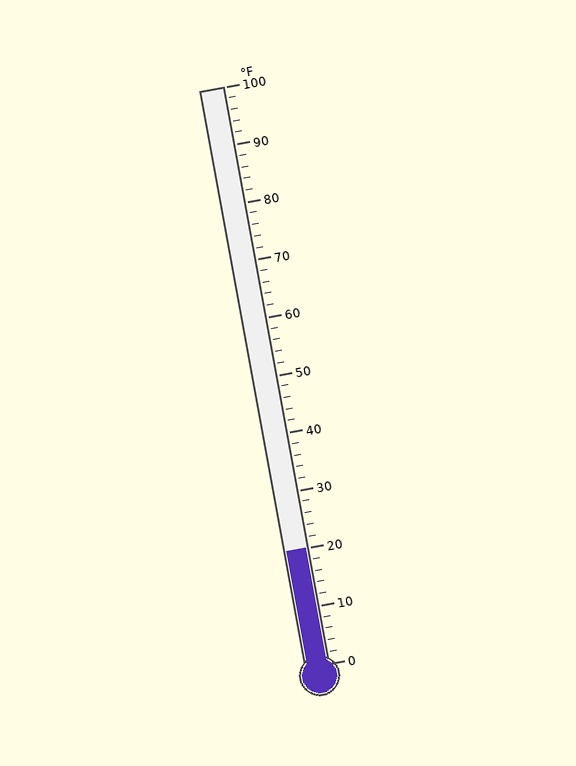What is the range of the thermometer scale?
The thermometer scale ranges from 0°F to 100°F.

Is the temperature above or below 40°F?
The temperature is below 40°F.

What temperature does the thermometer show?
The thermometer shows approximately 20°F.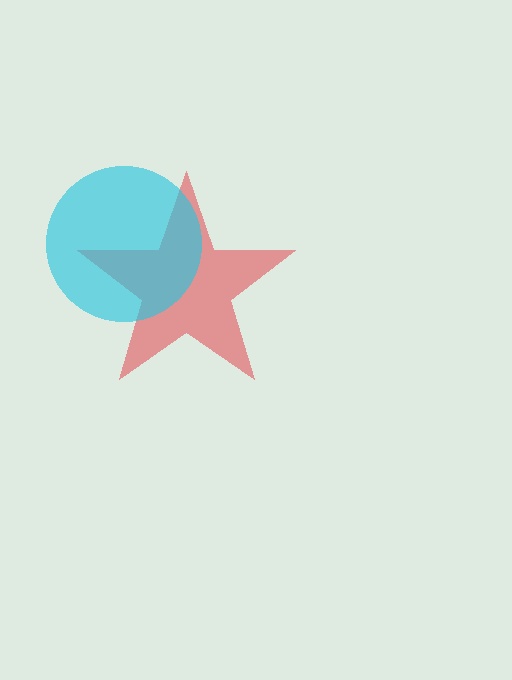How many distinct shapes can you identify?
There are 2 distinct shapes: a red star, a cyan circle.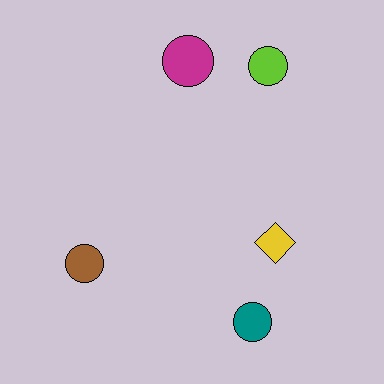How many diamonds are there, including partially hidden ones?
There is 1 diamond.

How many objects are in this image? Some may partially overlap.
There are 5 objects.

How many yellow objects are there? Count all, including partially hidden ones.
There is 1 yellow object.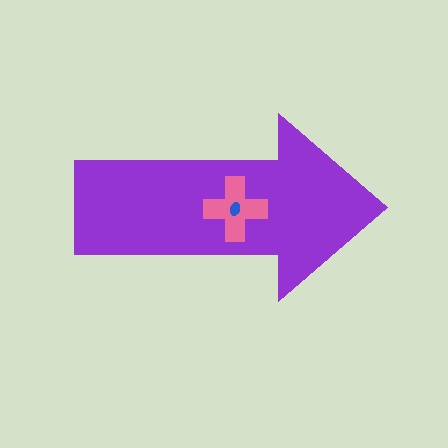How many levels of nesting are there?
3.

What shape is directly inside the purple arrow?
The pink cross.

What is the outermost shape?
The purple arrow.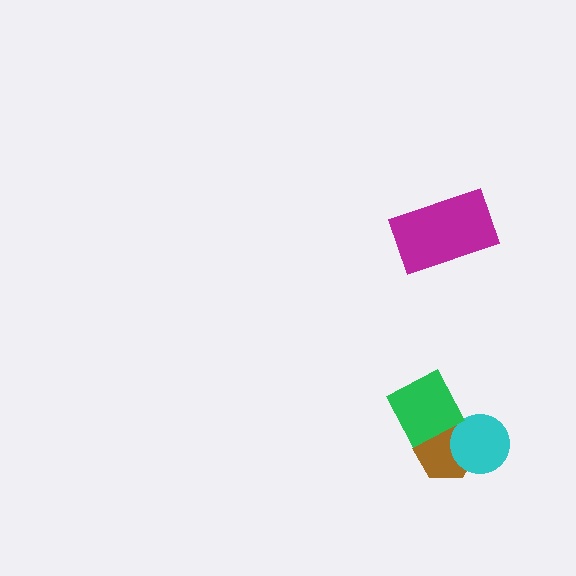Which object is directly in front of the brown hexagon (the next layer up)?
The cyan circle is directly in front of the brown hexagon.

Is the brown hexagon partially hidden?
Yes, it is partially covered by another shape.